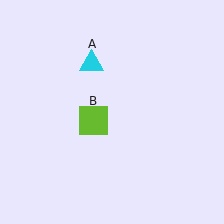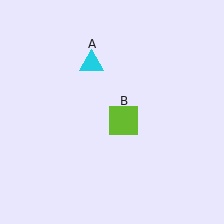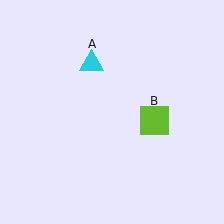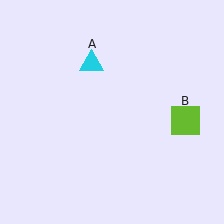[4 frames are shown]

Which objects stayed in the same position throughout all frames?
Cyan triangle (object A) remained stationary.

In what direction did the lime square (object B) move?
The lime square (object B) moved right.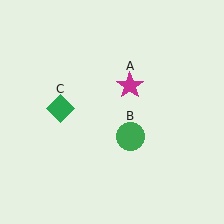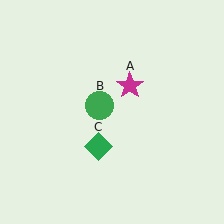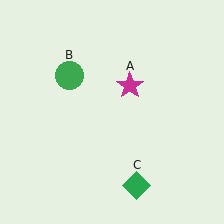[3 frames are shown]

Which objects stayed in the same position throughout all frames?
Magenta star (object A) remained stationary.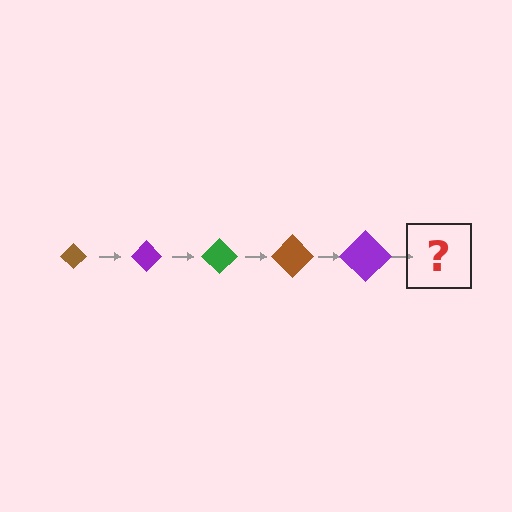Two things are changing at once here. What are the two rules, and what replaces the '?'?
The two rules are that the diamond grows larger each step and the color cycles through brown, purple, and green. The '?' should be a green diamond, larger than the previous one.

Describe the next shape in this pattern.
It should be a green diamond, larger than the previous one.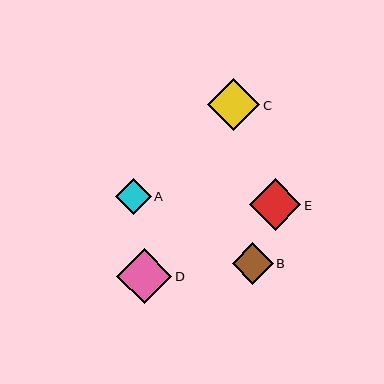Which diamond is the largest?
Diamond D is the largest with a size of approximately 55 pixels.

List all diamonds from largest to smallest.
From largest to smallest: D, C, E, B, A.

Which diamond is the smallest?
Diamond A is the smallest with a size of approximately 36 pixels.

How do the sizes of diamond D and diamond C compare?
Diamond D and diamond C are approximately the same size.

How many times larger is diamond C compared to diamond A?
Diamond C is approximately 1.4 times the size of diamond A.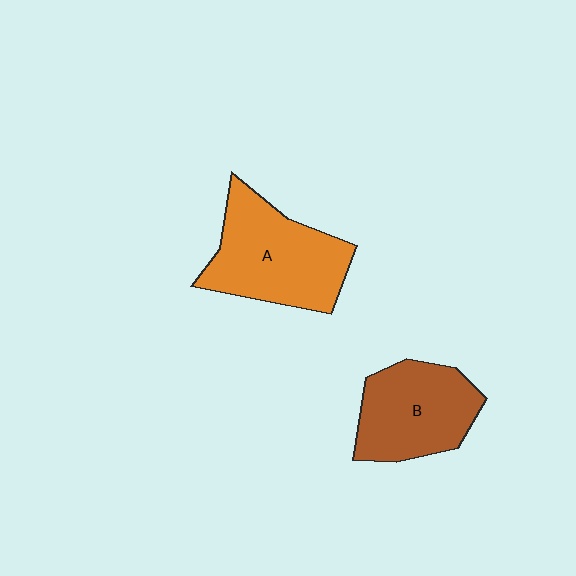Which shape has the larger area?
Shape A (orange).